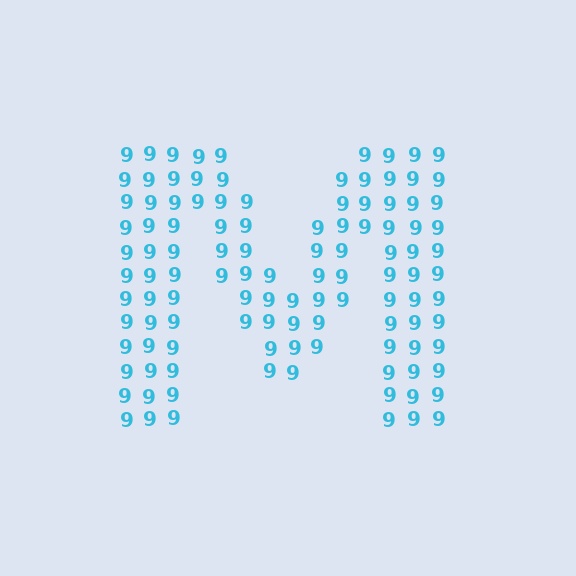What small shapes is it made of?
It is made of small digit 9's.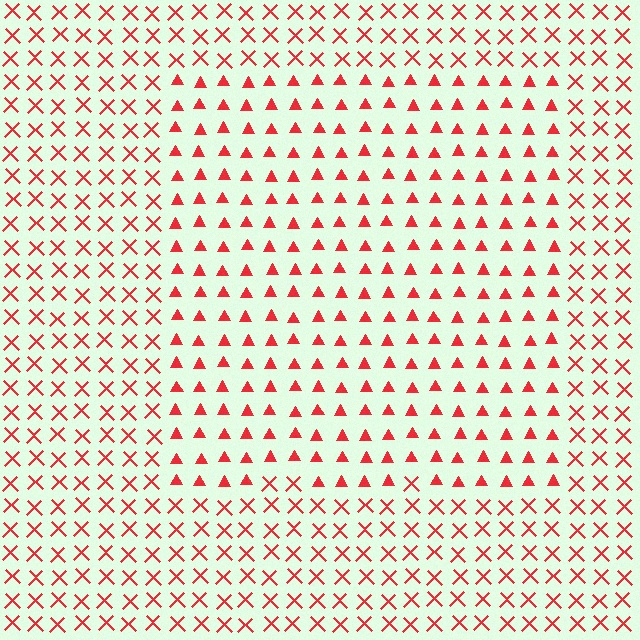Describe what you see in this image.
The image is filled with small red elements arranged in a uniform grid. A rectangle-shaped region contains triangles, while the surrounding area contains X marks. The boundary is defined purely by the change in element shape.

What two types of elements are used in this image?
The image uses triangles inside the rectangle region and X marks outside it.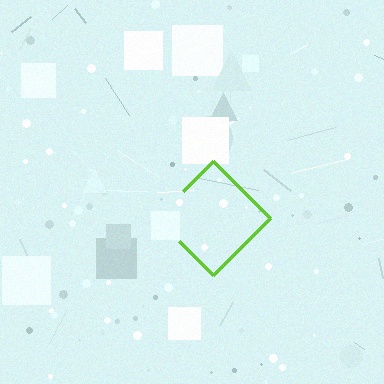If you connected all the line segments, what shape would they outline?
They would outline a diamond.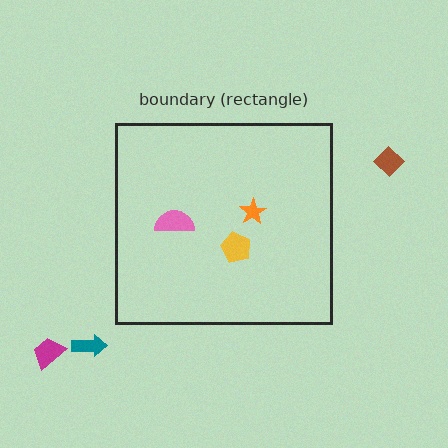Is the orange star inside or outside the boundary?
Inside.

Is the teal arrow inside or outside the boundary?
Outside.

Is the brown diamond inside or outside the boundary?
Outside.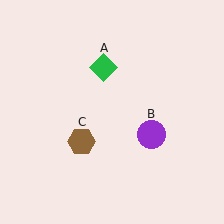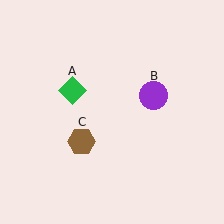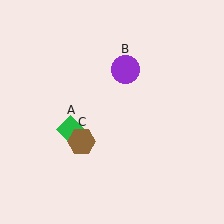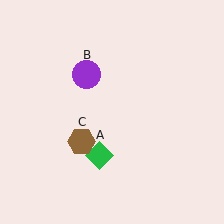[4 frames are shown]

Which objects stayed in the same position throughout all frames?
Brown hexagon (object C) remained stationary.